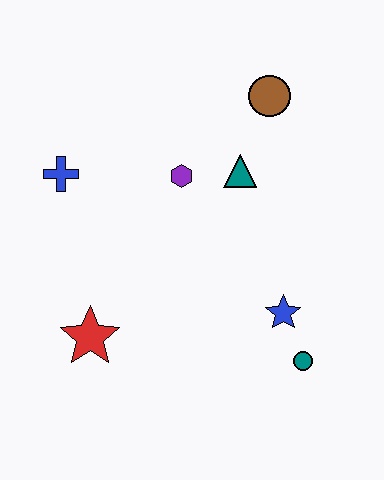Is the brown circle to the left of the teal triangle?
No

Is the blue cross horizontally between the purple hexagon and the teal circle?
No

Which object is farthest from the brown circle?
The red star is farthest from the brown circle.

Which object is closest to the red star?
The blue cross is closest to the red star.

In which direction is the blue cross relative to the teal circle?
The blue cross is to the left of the teal circle.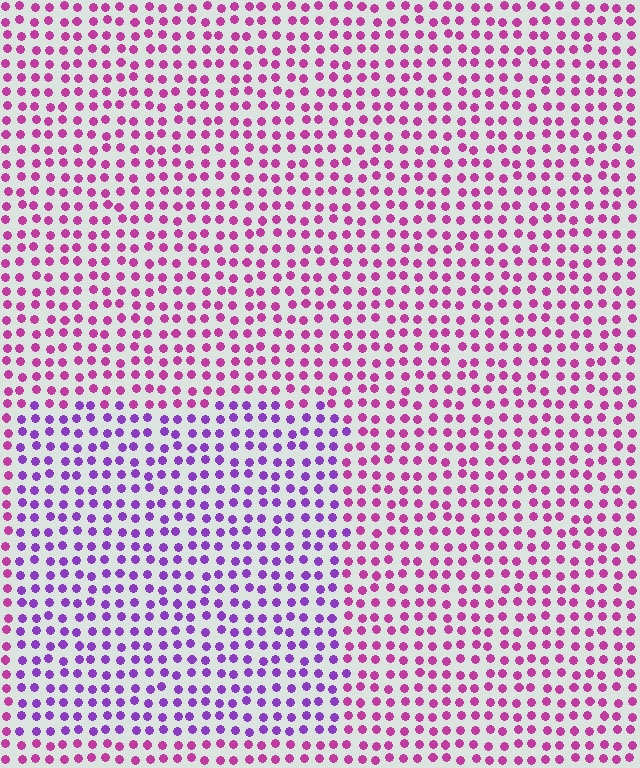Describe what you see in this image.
The image is filled with small magenta elements in a uniform arrangement. A rectangle-shaped region is visible where the elements are tinted to a slightly different hue, forming a subtle color boundary.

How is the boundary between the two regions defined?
The boundary is defined purely by a slight shift in hue (about 39 degrees). Spacing, size, and orientation are identical on both sides.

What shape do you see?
I see a rectangle.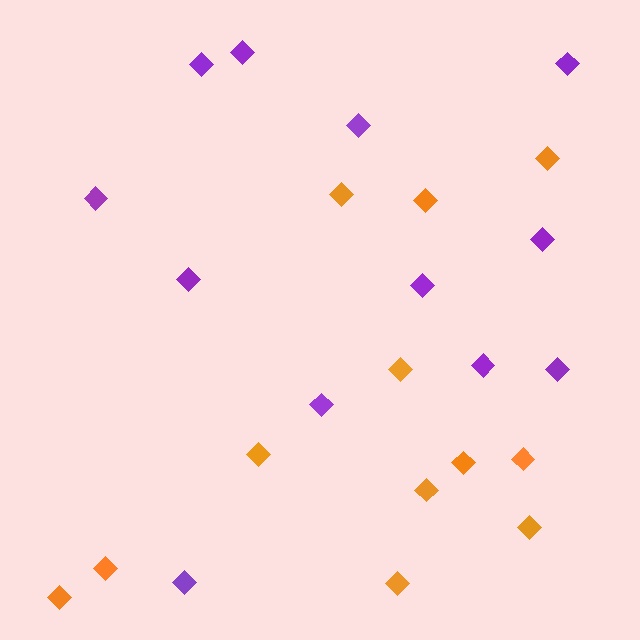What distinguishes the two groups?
There are 2 groups: one group of purple diamonds (12) and one group of orange diamonds (12).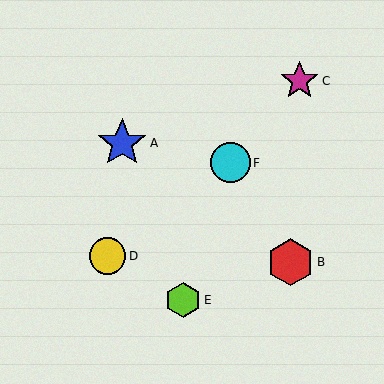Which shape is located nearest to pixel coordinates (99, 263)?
The yellow circle (labeled D) at (107, 256) is nearest to that location.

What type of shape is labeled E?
Shape E is a lime hexagon.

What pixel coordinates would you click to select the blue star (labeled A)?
Click at (122, 143) to select the blue star A.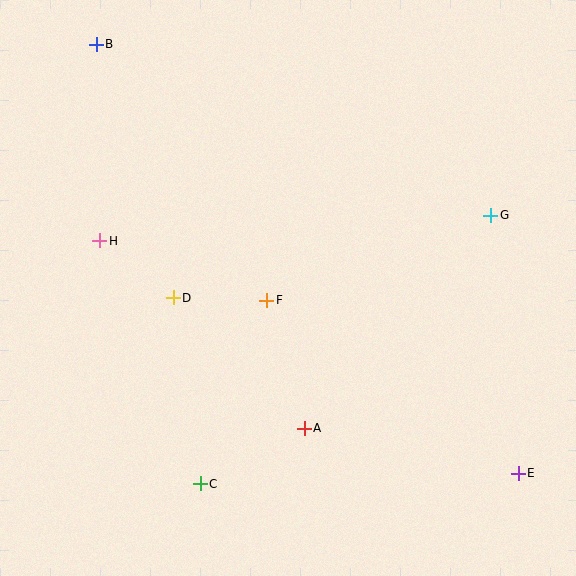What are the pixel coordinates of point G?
Point G is at (491, 215).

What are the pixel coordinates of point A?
Point A is at (304, 428).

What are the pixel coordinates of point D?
Point D is at (173, 298).